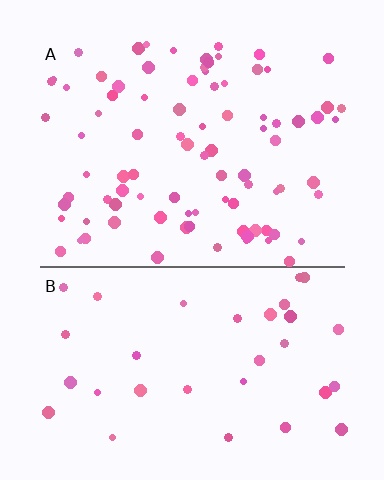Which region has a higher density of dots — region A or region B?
A (the top).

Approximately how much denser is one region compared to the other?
Approximately 2.4× — region A over region B.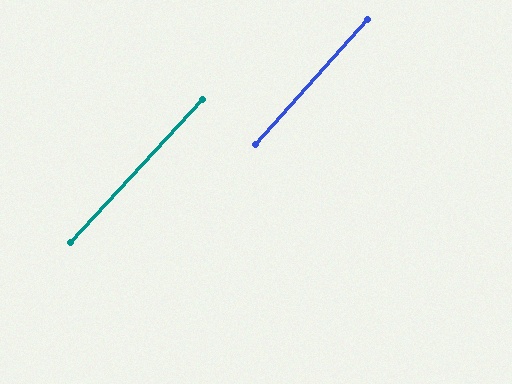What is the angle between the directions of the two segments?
Approximately 1 degree.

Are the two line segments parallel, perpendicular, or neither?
Parallel — their directions differ by only 0.8°.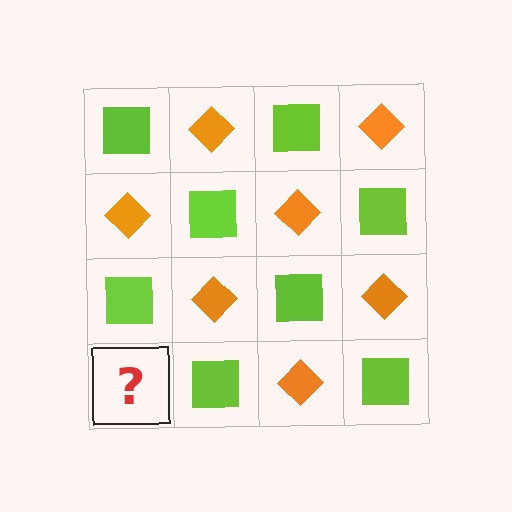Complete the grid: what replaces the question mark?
The question mark should be replaced with an orange diamond.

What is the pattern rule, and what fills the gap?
The rule is that it alternates lime square and orange diamond in a checkerboard pattern. The gap should be filled with an orange diamond.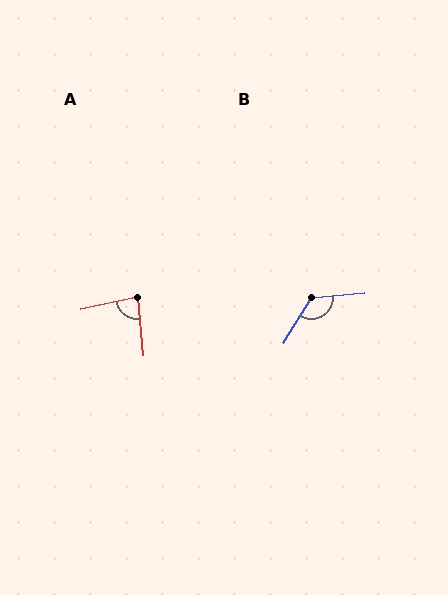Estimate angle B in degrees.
Approximately 126 degrees.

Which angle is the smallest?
A, at approximately 84 degrees.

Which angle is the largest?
B, at approximately 126 degrees.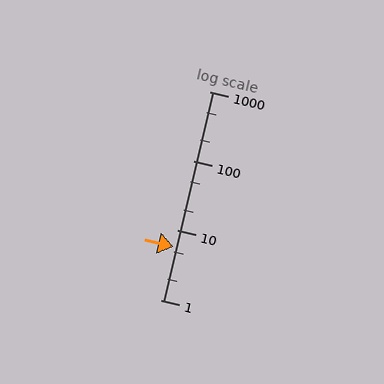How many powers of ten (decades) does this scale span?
The scale spans 3 decades, from 1 to 1000.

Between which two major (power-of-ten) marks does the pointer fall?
The pointer is between 1 and 10.